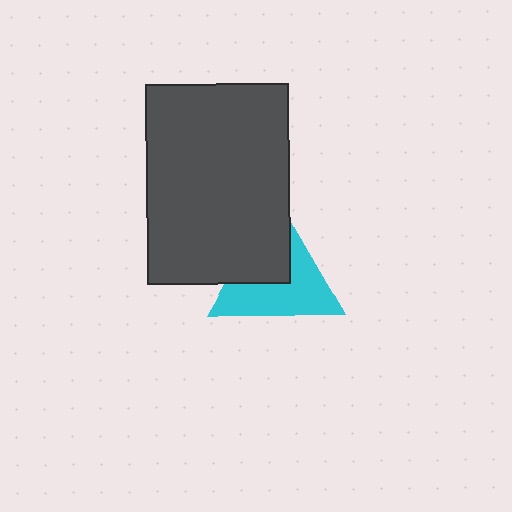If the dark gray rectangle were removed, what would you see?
You would see the complete cyan triangle.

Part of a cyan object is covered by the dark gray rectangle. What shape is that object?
It is a triangle.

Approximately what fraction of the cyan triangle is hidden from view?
Roughly 41% of the cyan triangle is hidden behind the dark gray rectangle.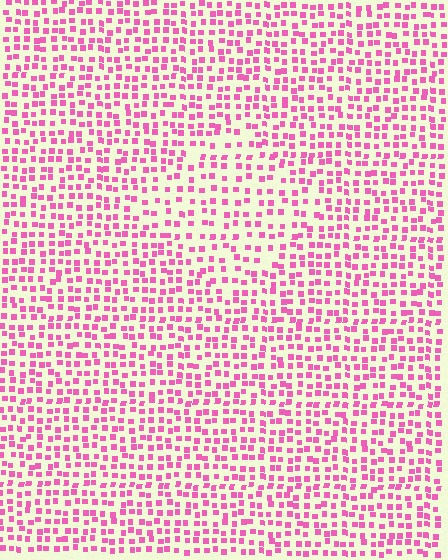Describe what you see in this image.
The image contains small pink elements arranged at two different densities. A diamond-shaped region is visible where the elements are less densely packed than the surrounding area.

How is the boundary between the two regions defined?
The boundary is defined by a change in element density (approximately 1.5x ratio). All elements are the same color, size, and shape.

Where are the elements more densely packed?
The elements are more densely packed outside the diamond boundary.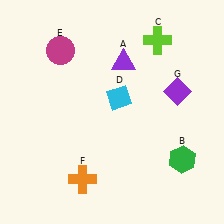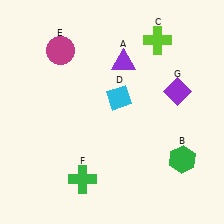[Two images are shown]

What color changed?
The cross (F) changed from orange in Image 1 to green in Image 2.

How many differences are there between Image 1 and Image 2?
There is 1 difference between the two images.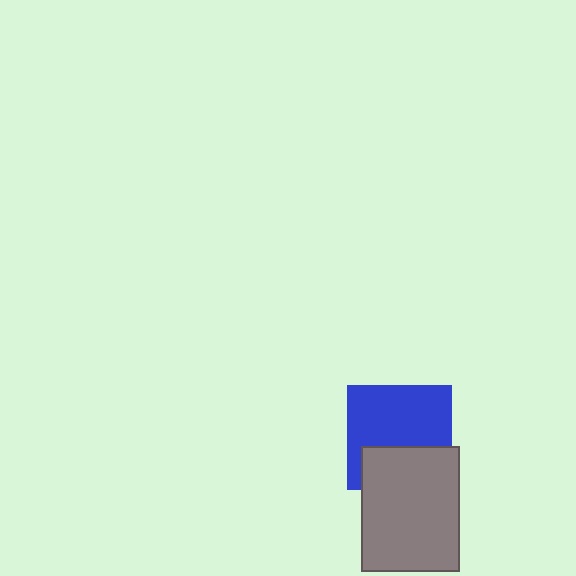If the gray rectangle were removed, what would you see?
You would see the complete blue square.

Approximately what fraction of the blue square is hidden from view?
Roughly 37% of the blue square is hidden behind the gray rectangle.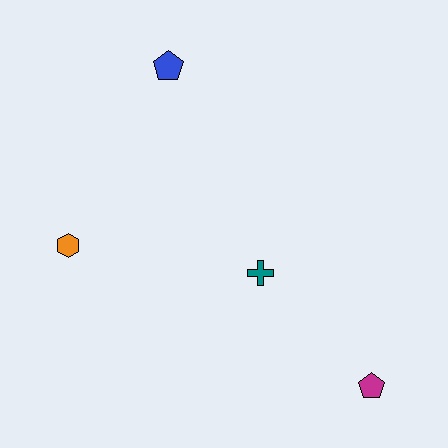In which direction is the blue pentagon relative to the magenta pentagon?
The blue pentagon is above the magenta pentagon.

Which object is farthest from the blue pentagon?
The magenta pentagon is farthest from the blue pentagon.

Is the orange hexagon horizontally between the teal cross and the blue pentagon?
No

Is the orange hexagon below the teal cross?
No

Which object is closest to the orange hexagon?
The teal cross is closest to the orange hexagon.